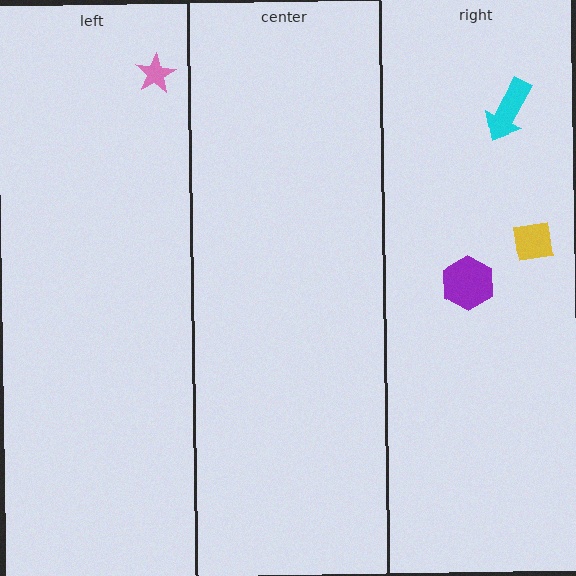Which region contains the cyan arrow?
The right region.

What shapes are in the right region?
The cyan arrow, the purple hexagon, the yellow square.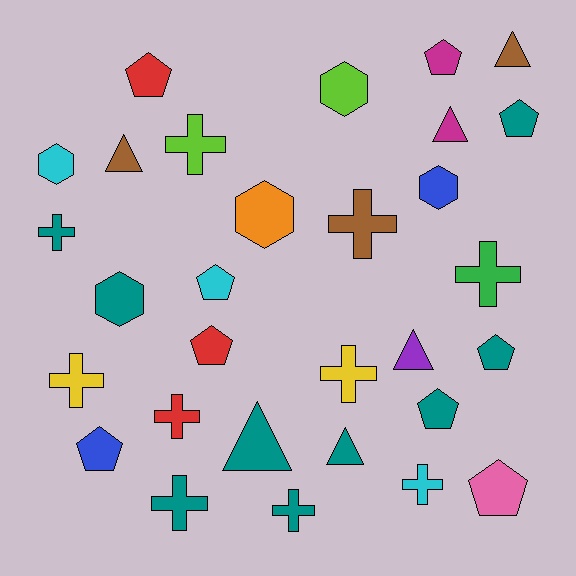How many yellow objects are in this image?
There are 2 yellow objects.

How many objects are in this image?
There are 30 objects.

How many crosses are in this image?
There are 10 crosses.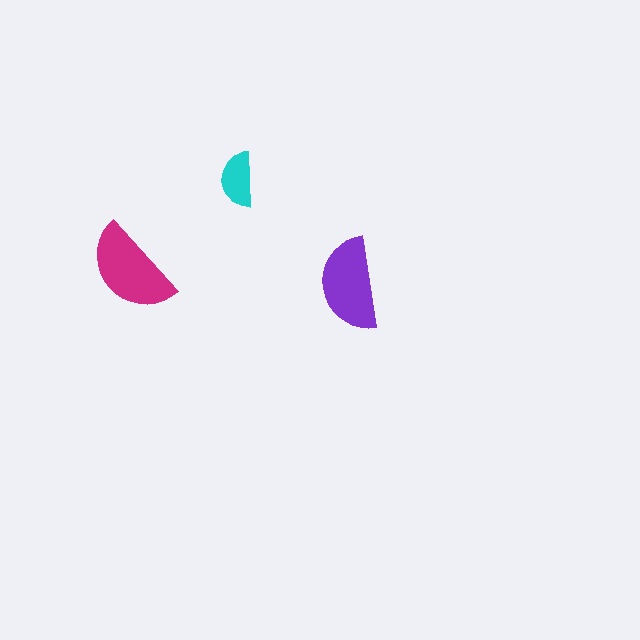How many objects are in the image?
There are 3 objects in the image.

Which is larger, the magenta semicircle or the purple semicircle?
The magenta one.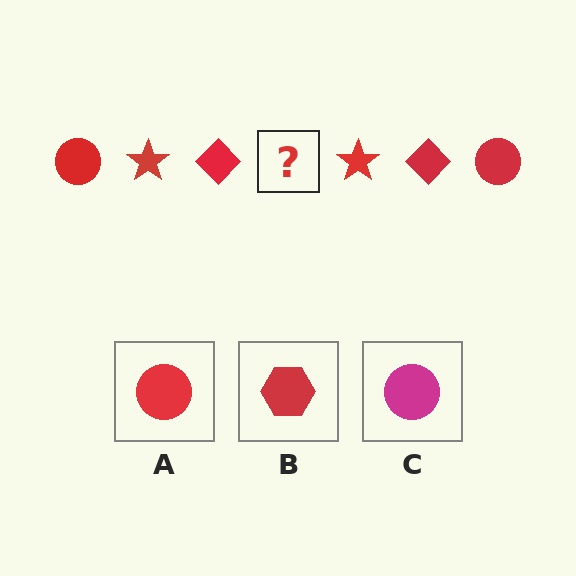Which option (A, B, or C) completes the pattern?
A.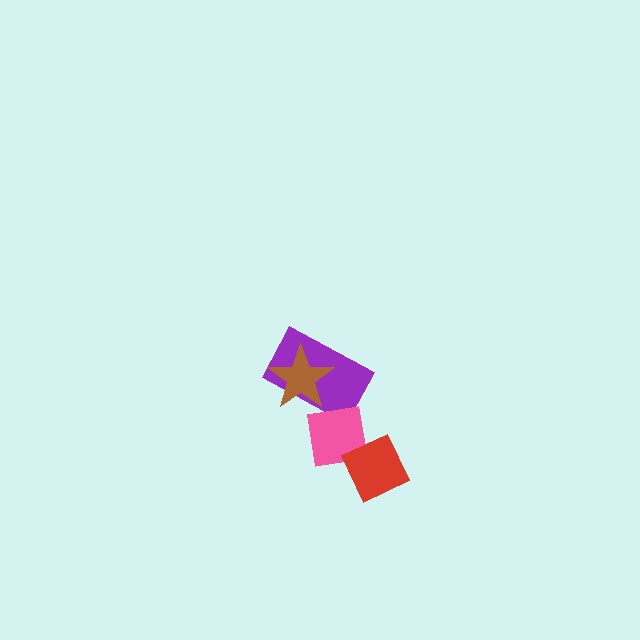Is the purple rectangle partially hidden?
Yes, it is partially covered by another shape.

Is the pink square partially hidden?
Yes, it is partially covered by another shape.